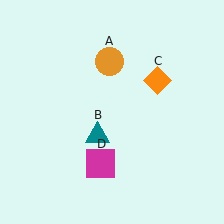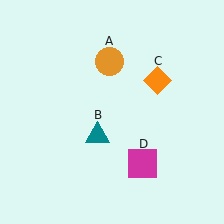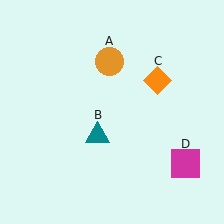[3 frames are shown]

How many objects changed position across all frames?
1 object changed position: magenta square (object D).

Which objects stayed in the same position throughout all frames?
Orange circle (object A) and teal triangle (object B) and orange diamond (object C) remained stationary.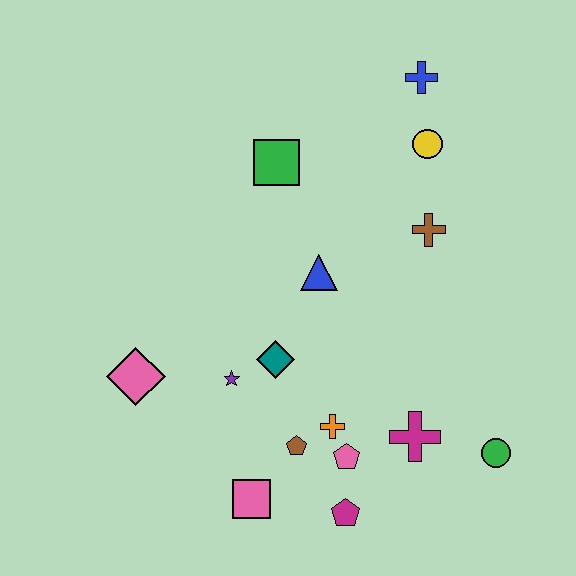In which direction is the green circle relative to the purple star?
The green circle is to the right of the purple star.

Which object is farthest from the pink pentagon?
The blue cross is farthest from the pink pentagon.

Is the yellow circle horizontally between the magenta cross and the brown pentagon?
No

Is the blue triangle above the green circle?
Yes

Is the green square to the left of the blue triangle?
Yes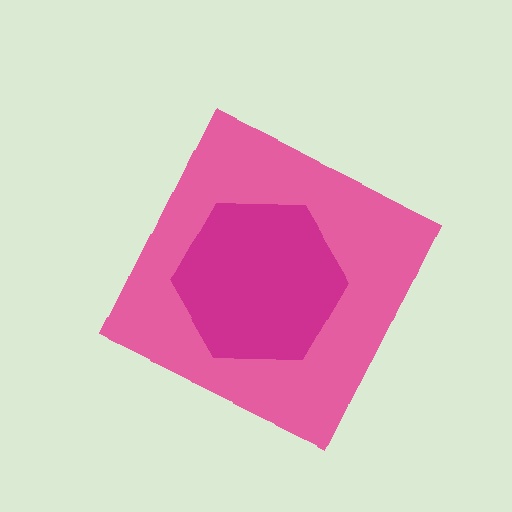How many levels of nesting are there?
2.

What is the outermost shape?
The pink diamond.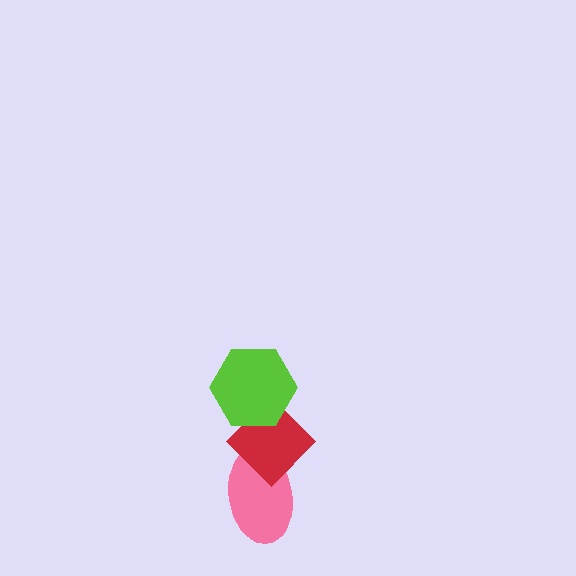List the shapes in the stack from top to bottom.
From top to bottom: the lime hexagon, the red diamond, the pink ellipse.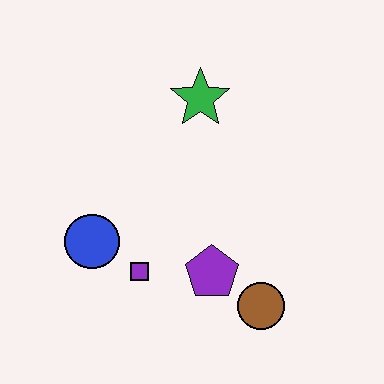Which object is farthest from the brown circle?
The green star is farthest from the brown circle.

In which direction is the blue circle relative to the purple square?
The blue circle is to the left of the purple square.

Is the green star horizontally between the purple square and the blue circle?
No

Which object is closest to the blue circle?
The purple square is closest to the blue circle.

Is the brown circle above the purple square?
No